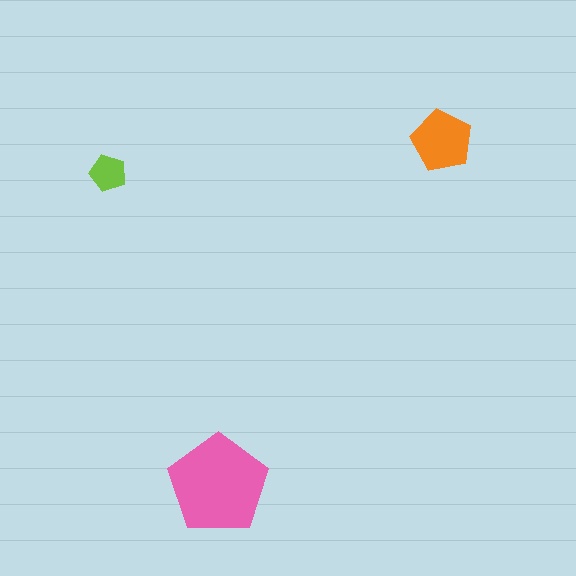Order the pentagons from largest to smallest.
the pink one, the orange one, the lime one.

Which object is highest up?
The orange pentagon is topmost.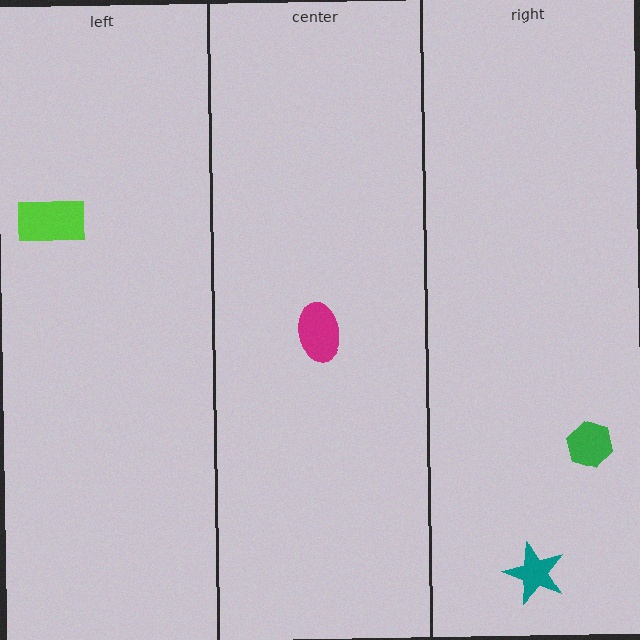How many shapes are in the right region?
2.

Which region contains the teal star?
The right region.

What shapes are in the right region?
The teal star, the green hexagon.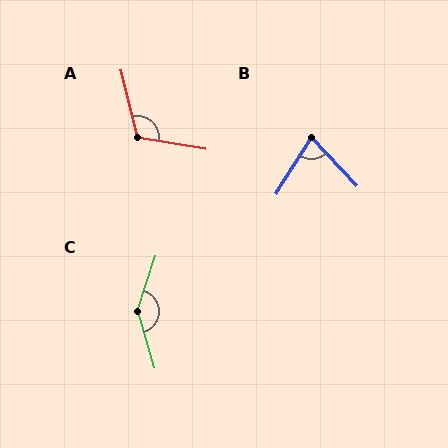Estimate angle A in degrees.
Approximately 113 degrees.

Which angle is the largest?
C, at approximately 145 degrees.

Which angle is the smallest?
B, at approximately 76 degrees.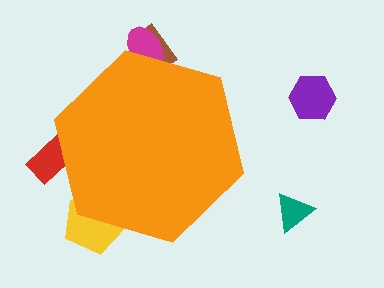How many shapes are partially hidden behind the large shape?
4 shapes are partially hidden.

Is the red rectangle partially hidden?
Yes, the red rectangle is partially hidden behind the orange hexagon.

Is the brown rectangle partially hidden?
Yes, the brown rectangle is partially hidden behind the orange hexagon.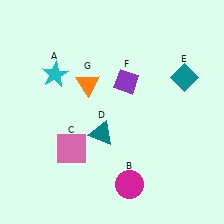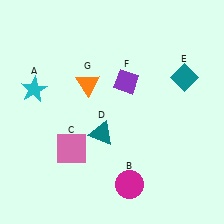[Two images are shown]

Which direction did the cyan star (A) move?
The cyan star (A) moved left.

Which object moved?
The cyan star (A) moved left.